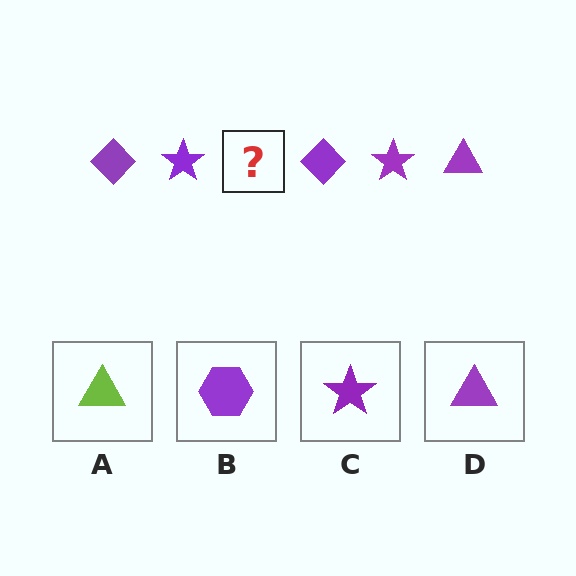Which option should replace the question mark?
Option D.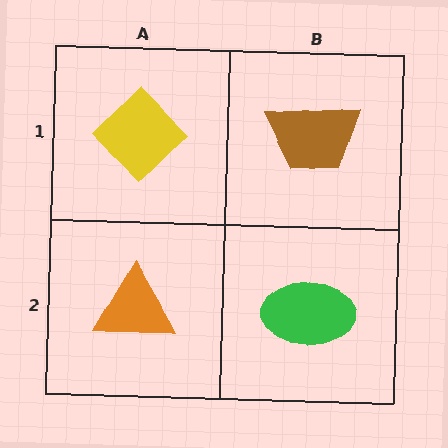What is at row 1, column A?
A yellow diamond.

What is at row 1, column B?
A brown trapezoid.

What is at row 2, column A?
An orange triangle.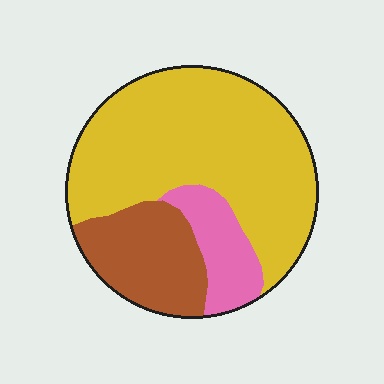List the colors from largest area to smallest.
From largest to smallest: yellow, brown, pink.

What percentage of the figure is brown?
Brown covers 22% of the figure.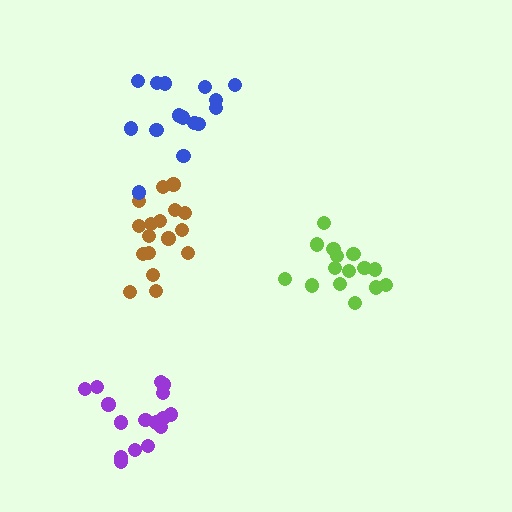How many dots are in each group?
Group 1: 16 dots, Group 2: 15 dots, Group 3: 17 dots, Group 4: 15 dots (63 total).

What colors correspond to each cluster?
The clusters are colored: purple, lime, brown, blue.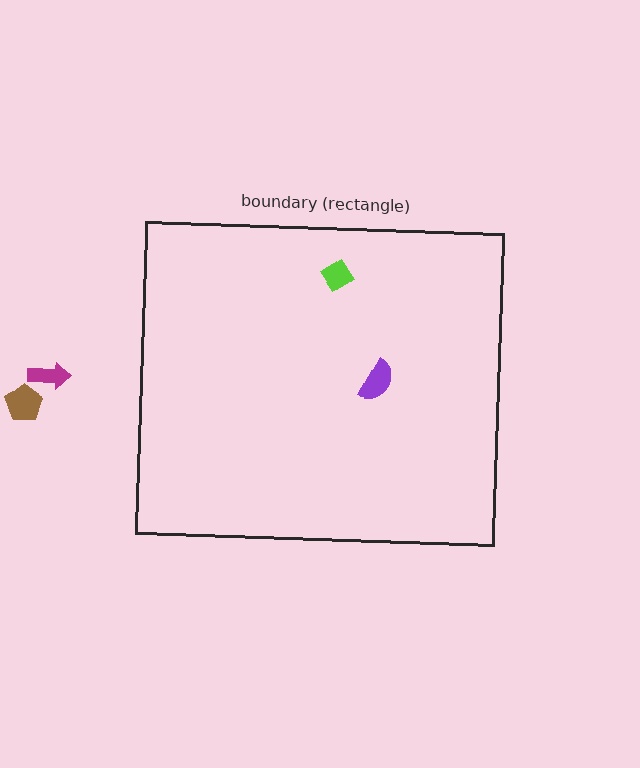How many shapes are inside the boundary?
2 inside, 2 outside.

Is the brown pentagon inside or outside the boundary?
Outside.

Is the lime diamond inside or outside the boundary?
Inside.